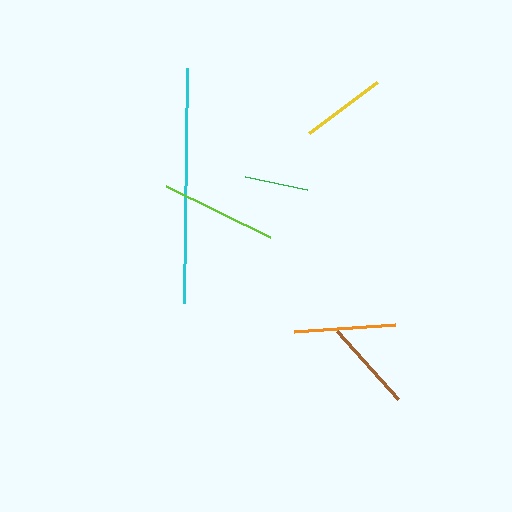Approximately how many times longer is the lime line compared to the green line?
The lime line is approximately 1.8 times the length of the green line.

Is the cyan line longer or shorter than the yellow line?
The cyan line is longer than the yellow line.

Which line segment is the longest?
The cyan line is the longest at approximately 235 pixels.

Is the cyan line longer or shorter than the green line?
The cyan line is longer than the green line.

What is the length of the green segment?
The green segment is approximately 64 pixels long.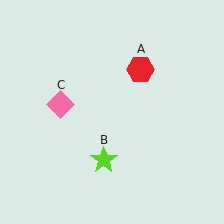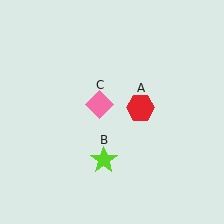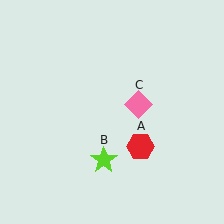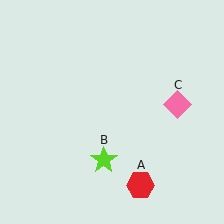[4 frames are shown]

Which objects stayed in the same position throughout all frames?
Lime star (object B) remained stationary.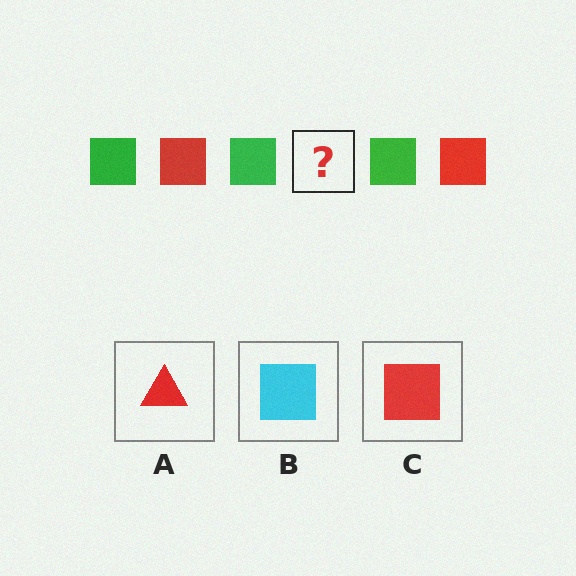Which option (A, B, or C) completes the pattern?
C.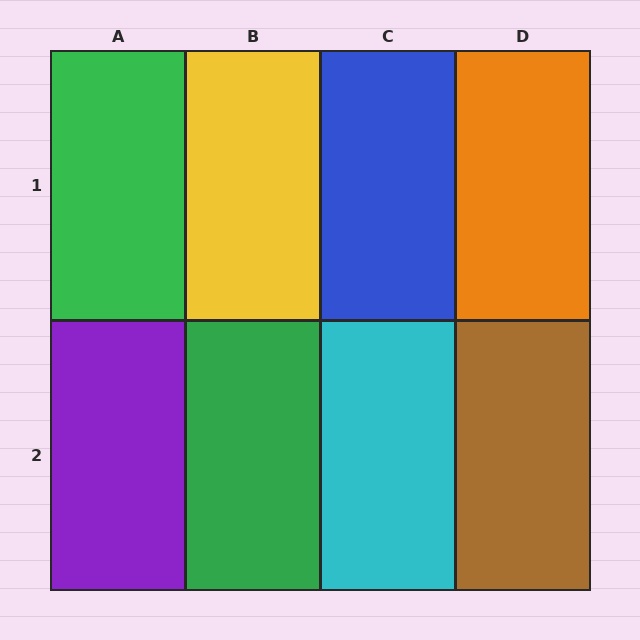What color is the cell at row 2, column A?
Purple.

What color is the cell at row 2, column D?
Brown.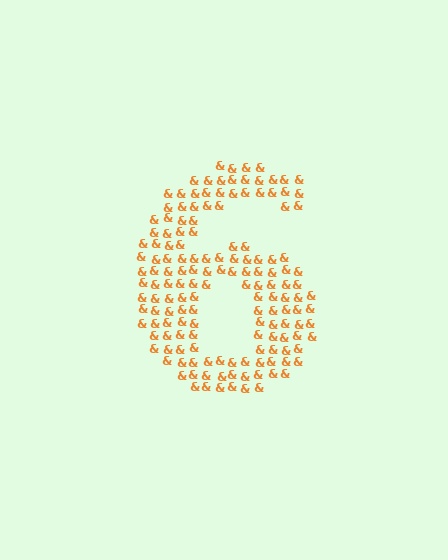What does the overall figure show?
The overall figure shows the digit 6.